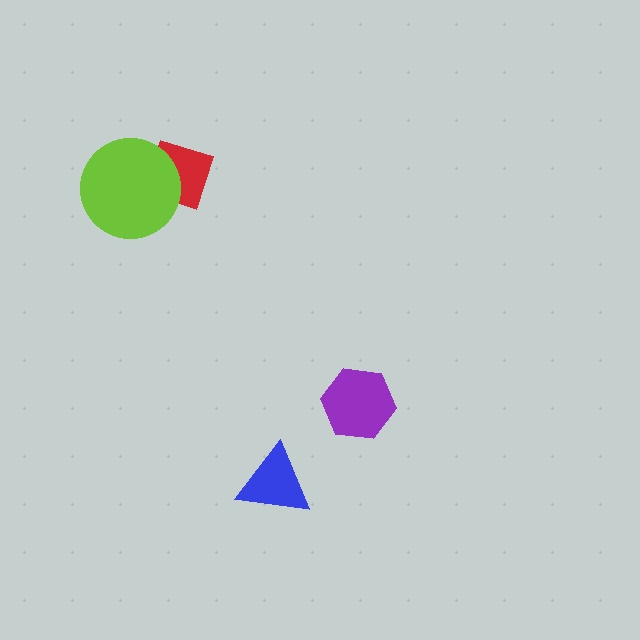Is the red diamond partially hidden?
Yes, it is partially covered by another shape.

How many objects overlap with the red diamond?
1 object overlaps with the red diamond.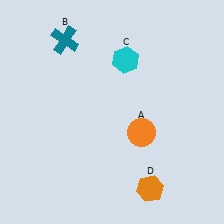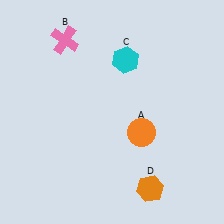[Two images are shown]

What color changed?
The cross (B) changed from teal in Image 1 to pink in Image 2.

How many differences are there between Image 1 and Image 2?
There is 1 difference between the two images.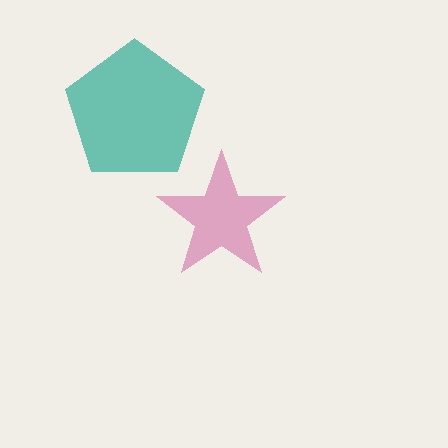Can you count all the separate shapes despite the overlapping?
Yes, there are 2 separate shapes.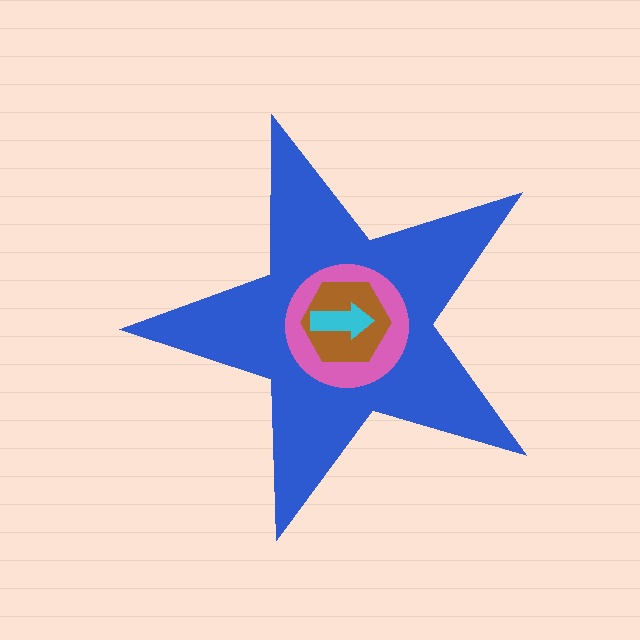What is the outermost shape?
The blue star.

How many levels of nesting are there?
4.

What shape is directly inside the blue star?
The pink circle.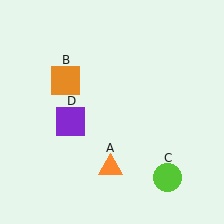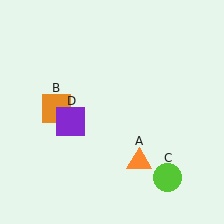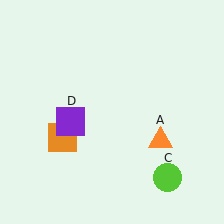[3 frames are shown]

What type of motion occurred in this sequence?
The orange triangle (object A), orange square (object B) rotated counterclockwise around the center of the scene.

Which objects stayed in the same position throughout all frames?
Lime circle (object C) and purple square (object D) remained stationary.